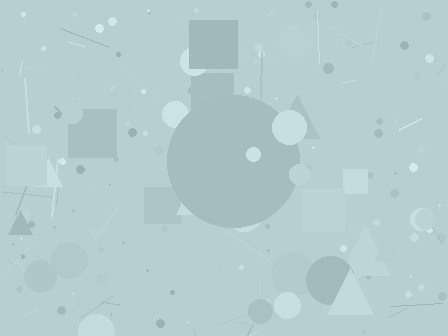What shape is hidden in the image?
A circle is hidden in the image.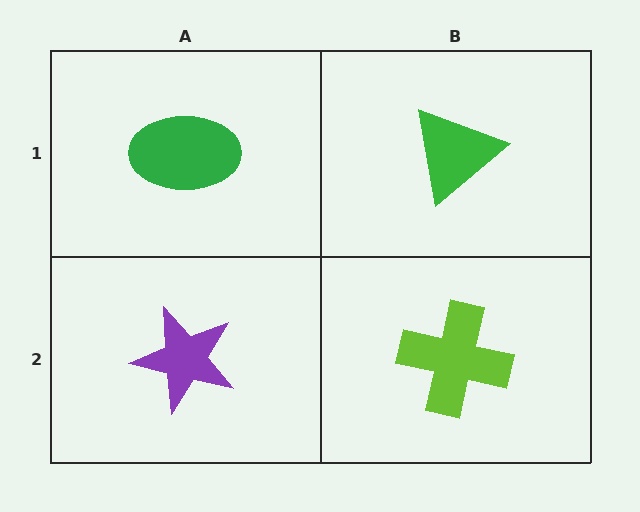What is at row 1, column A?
A green ellipse.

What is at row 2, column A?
A purple star.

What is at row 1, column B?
A green triangle.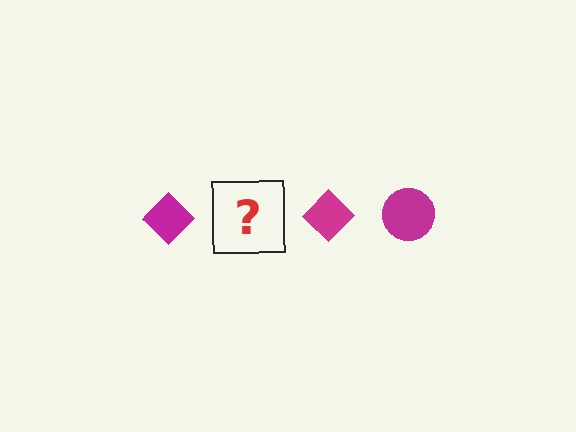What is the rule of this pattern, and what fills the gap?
The rule is that the pattern cycles through diamond, circle shapes in magenta. The gap should be filled with a magenta circle.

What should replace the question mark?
The question mark should be replaced with a magenta circle.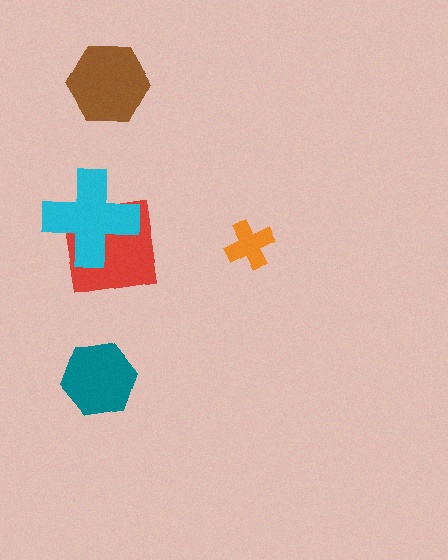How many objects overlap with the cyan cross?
1 object overlaps with the cyan cross.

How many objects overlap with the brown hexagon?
0 objects overlap with the brown hexagon.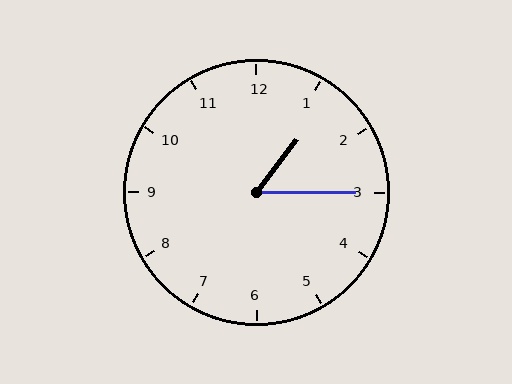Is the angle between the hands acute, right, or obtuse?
It is acute.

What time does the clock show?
1:15.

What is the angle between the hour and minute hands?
Approximately 52 degrees.